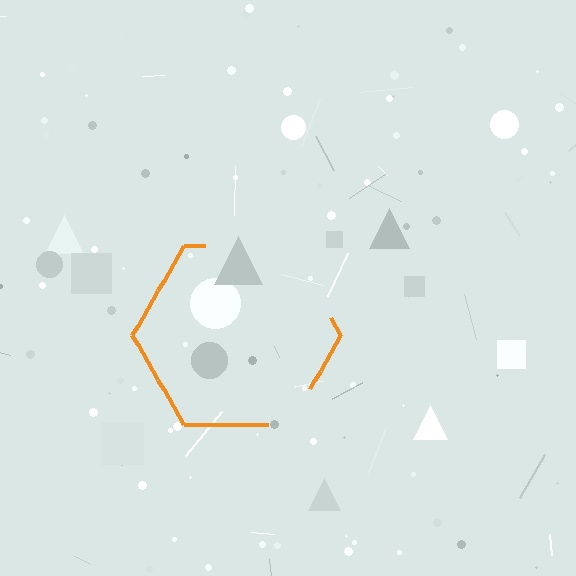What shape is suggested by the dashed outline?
The dashed outline suggests a hexagon.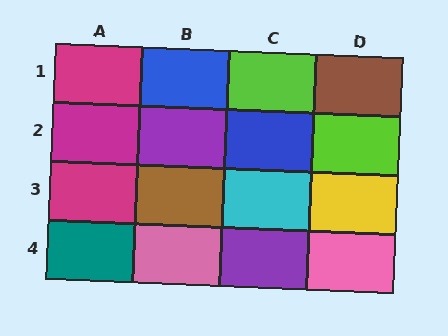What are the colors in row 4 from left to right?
Teal, pink, purple, pink.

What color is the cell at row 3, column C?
Cyan.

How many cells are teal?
1 cell is teal.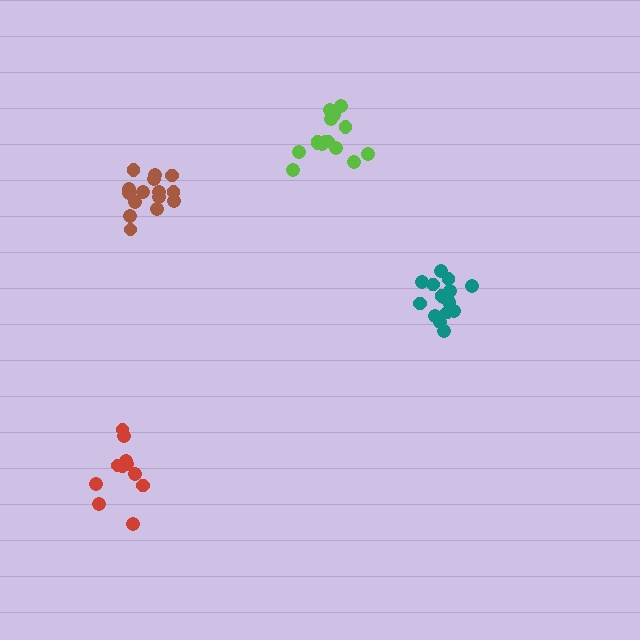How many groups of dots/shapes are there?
There are 4 groups.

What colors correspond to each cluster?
The clusters are colored: red, teal, lime, brown.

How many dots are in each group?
Group 1: 11 dots, Group 2: 15 dots, Group 3: 15 dots, Group 4: 15 dots (56 total).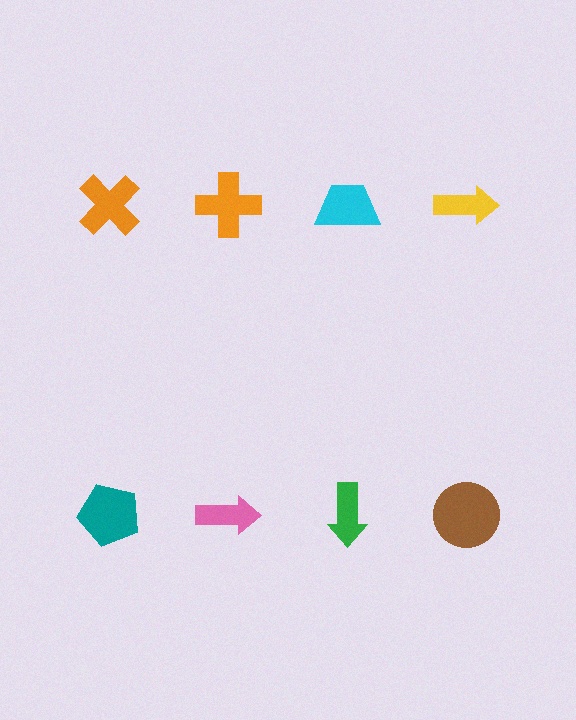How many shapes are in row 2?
4 shapes.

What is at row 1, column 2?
An orange cross.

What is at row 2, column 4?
A brown circle.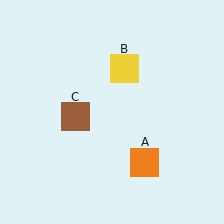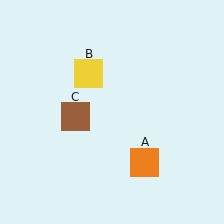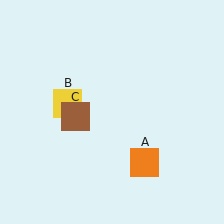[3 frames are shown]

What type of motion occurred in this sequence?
The yellow square (object B) rotated counterclockwise around the center of the scene.